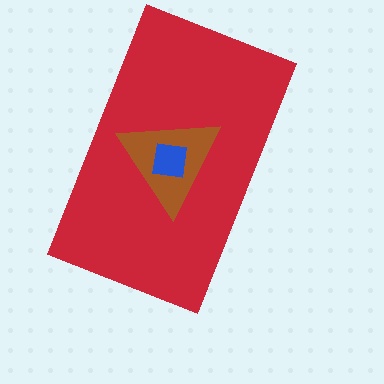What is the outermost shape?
The red rectangle.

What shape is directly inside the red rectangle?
The brown triangle.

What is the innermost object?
The blue square.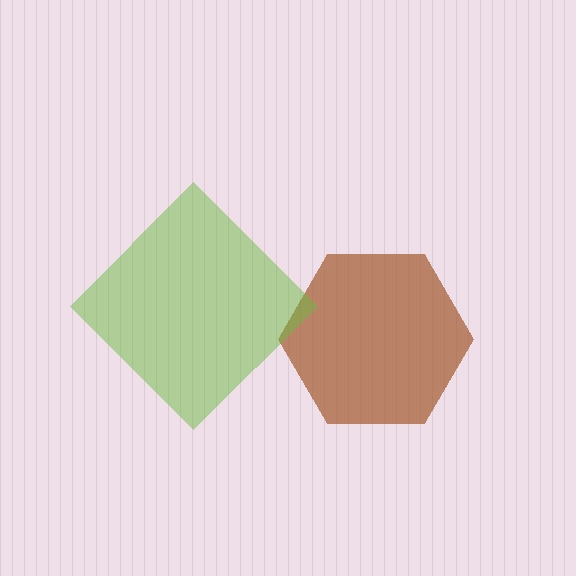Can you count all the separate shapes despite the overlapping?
Yes, there are 2 separate shapes.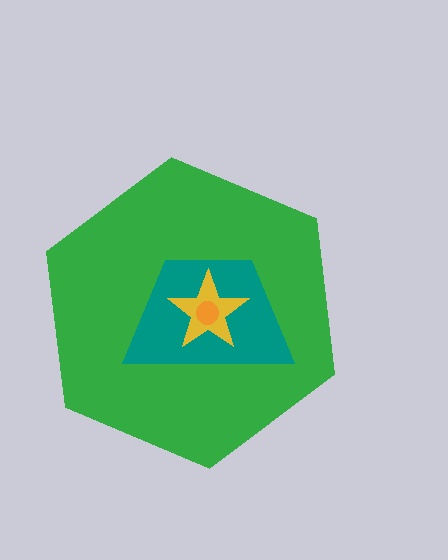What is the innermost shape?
The orange circle.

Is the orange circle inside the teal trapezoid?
Yes.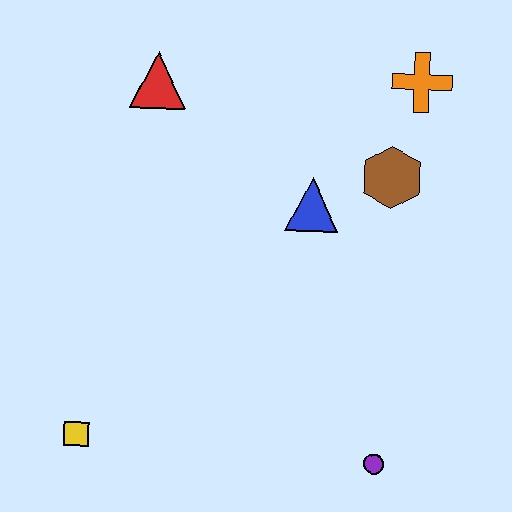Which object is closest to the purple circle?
The blue triangle is closest to the purple circle.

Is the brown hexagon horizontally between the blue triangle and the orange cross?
Yes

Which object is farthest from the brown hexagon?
The yellow square is farthest from the brown hexagon.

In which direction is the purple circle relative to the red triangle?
The purple circle is below the red triangle.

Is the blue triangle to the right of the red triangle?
Yes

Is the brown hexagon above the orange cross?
No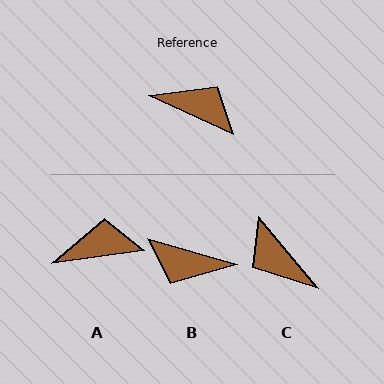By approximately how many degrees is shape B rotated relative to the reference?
Approximately 172 degrees clockwise.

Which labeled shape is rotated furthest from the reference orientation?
B, about 172 degrees away.